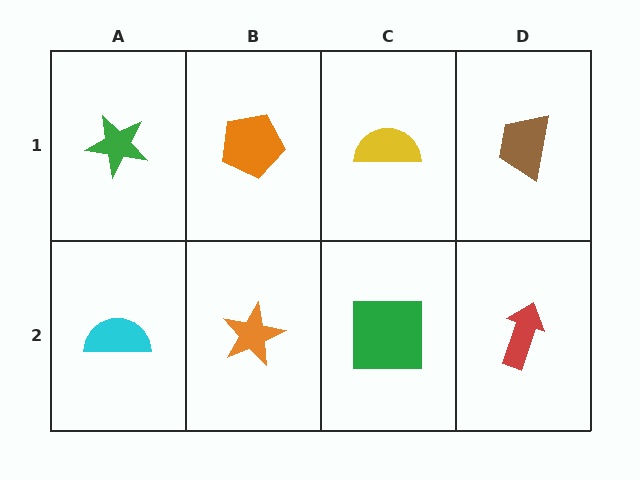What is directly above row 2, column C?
A yellow semicircle.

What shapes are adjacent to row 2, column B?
An orange pentagon (row 1, column B), a cyan semicircle (row 2, column A), a green square (row 2, column C).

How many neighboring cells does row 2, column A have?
2.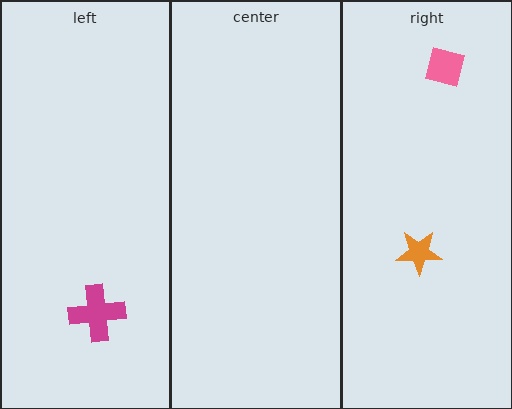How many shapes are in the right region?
2.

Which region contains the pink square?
The right region.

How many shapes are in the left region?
1.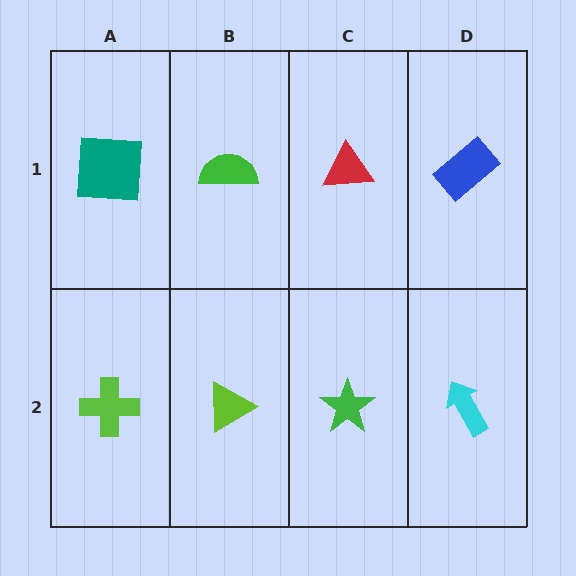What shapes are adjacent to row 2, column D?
A blue rectangle (row 1, column D), a green star (row 2, column C).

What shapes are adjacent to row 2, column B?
A green semicircle (row 1, column B), a lime cross (row 2, column A), a green star (row 2, column C).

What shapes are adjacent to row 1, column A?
A lime cross (row 2, column A), a green semicircle (row 1, column B).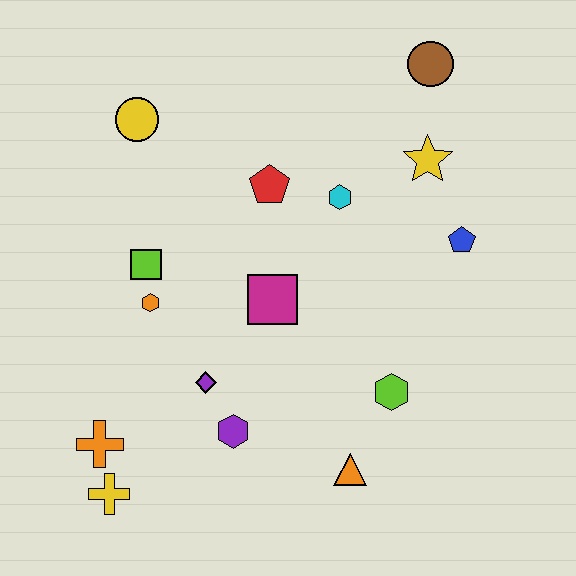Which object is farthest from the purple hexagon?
The brown circle is farthest from the purple hexagon.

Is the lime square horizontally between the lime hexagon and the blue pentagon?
No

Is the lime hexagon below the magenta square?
Yes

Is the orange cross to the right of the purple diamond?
No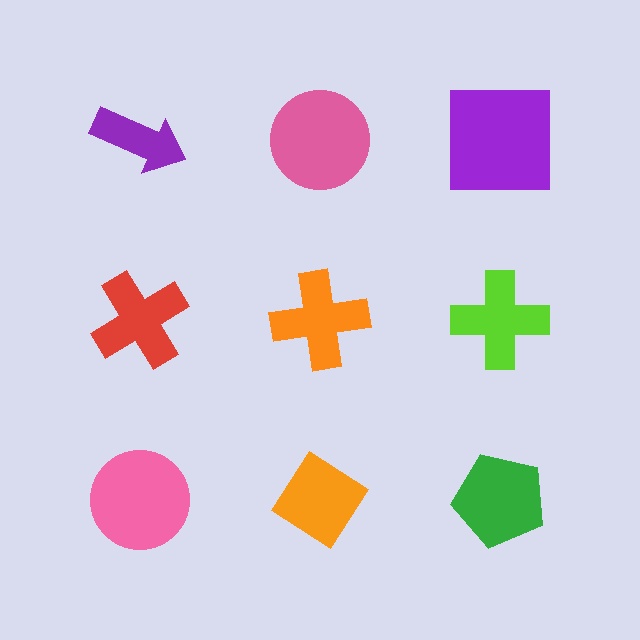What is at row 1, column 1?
A purple arrow.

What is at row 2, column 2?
An orange cross.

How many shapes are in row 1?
3 shapes.